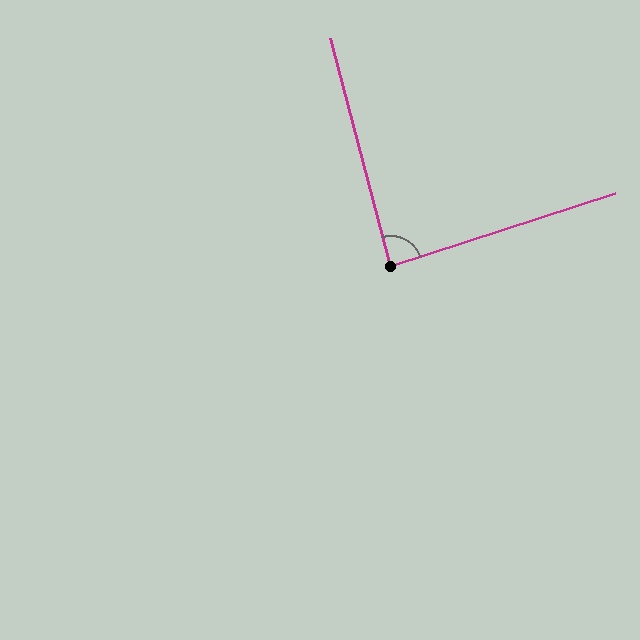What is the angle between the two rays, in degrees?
Approximately 87 degrees.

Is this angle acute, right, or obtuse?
It is approximately a right angle.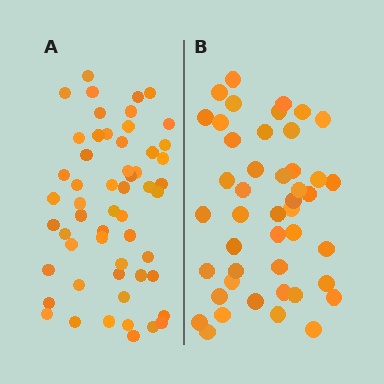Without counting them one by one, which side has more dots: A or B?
Region A (the left region) has more dots.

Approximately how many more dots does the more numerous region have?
Region A has roughly 10 or so more dots than region B.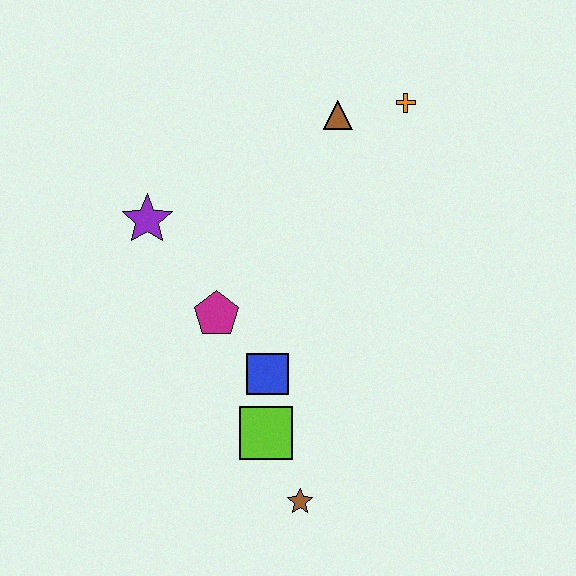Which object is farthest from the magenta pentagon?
The orange cross is farthest from the magenta pentagon.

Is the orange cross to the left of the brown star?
No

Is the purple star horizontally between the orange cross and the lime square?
No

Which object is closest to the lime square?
The blue square is closest to the lime square.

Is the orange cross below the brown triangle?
No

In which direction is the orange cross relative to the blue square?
The orange cross is above the blue square.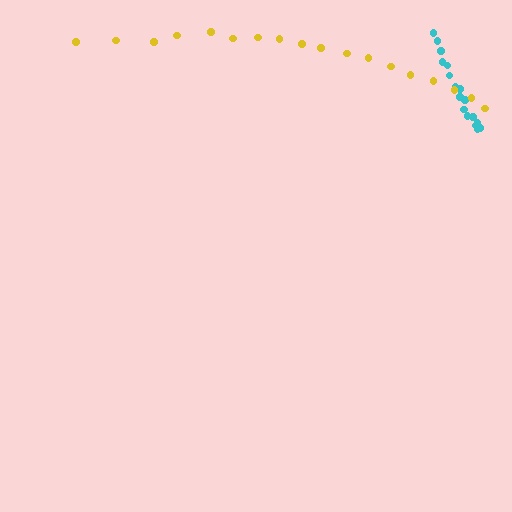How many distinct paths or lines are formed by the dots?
There are 2 distinct paths.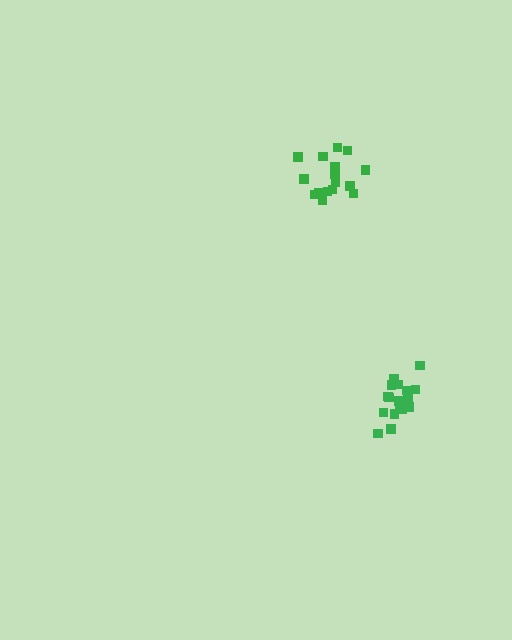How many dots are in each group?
Group 1: 16 dots, Group 2: 17 dots (33 total).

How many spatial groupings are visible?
There are 2 spatial groupings.